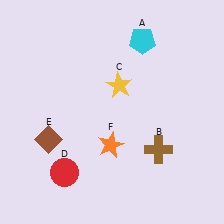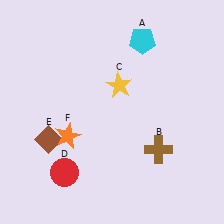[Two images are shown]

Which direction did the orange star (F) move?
The orange star (F) moved left.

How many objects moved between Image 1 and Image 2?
1 object moved between the two images.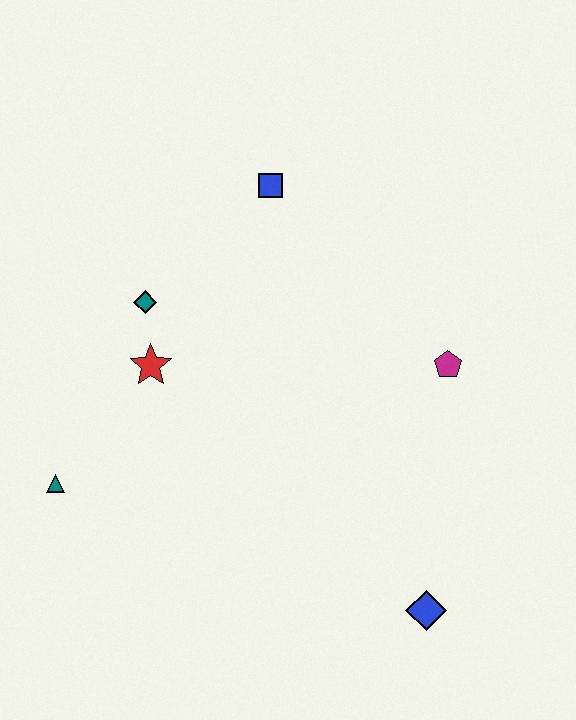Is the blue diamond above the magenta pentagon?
No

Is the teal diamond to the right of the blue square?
No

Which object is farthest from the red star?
The blue diamond is farthest from the red star.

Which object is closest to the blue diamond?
The magenta pentagon is closest to the blue diamond.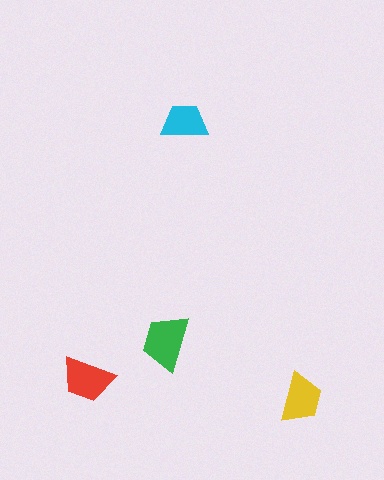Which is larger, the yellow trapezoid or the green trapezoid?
The green one.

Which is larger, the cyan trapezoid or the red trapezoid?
The red one.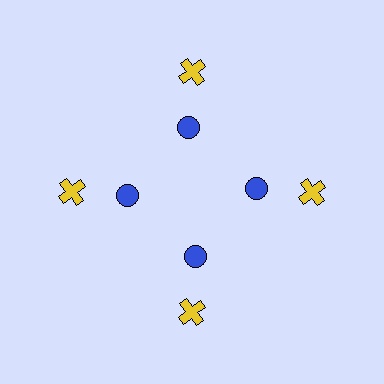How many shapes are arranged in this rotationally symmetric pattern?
There are 8 shapes, arranged in 4 groups of 2.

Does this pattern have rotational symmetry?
Yes, this pattern has 4-fold rotational symmetry. It looks the same after rotating 90 degrees around the center.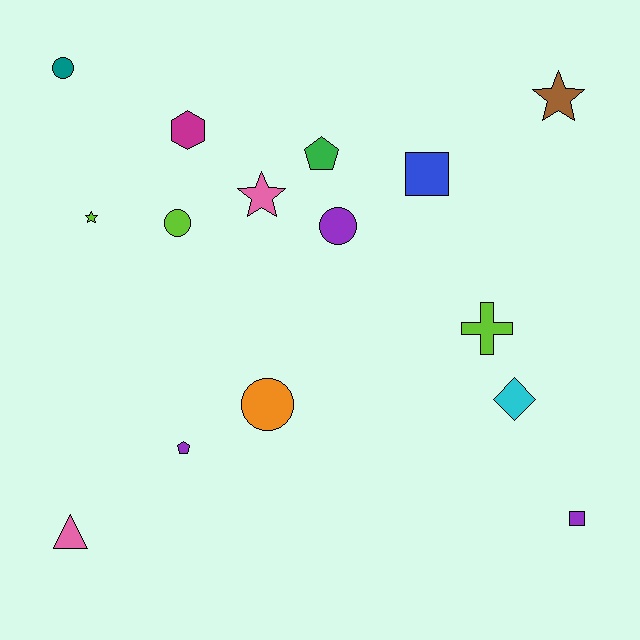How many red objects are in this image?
There are no red objects.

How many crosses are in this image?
There is 1 cross.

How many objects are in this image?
There are 15 objects.